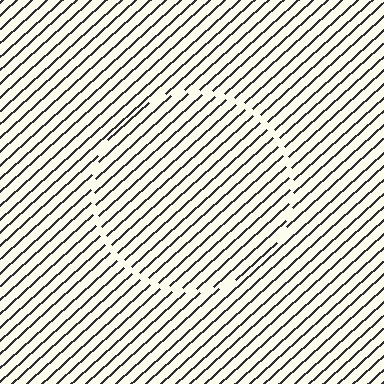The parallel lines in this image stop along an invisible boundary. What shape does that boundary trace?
An illusory circle. The interior of the shape contains the same grating, shifted by half a period — the contour is defined by the phase discontinuity where line-ends from the inner and outer gratings abut.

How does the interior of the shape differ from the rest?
The interior of the shape contains the same grating, shifted by half a period — the contour is defined by the phase discontinuity where line-ends from the inner and outer gratings abut.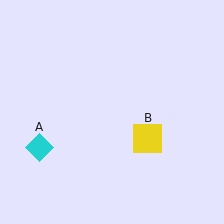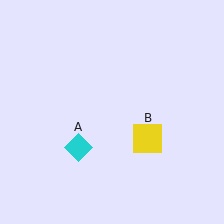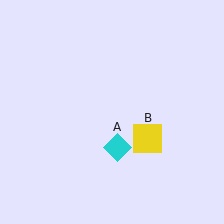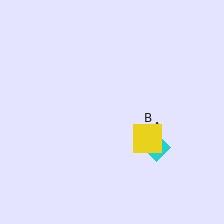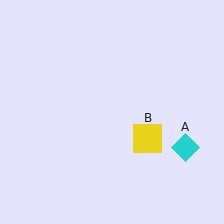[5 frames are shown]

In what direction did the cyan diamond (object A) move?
The cyan diamond (object A) moved right.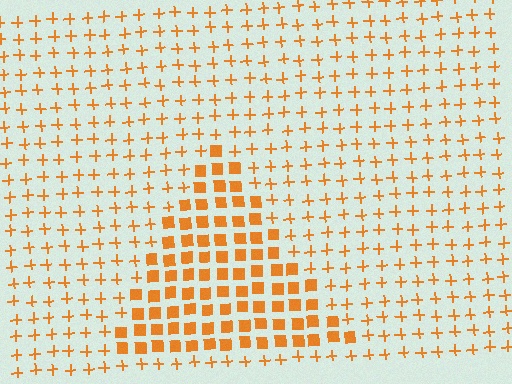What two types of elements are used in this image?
The image uses squares inside the triangle region and plus signs outside it.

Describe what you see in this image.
The image is filled with small orange elements arranged in a uniform grid. A triangle-shaped region contains squares, while the surrounding area contains plus signs. The boundary is defined purely by the change in element shape.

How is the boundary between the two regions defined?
The boundary is defined by a change in element shape: squares inside vs. plus signs outside. All elements share the same color and spacing.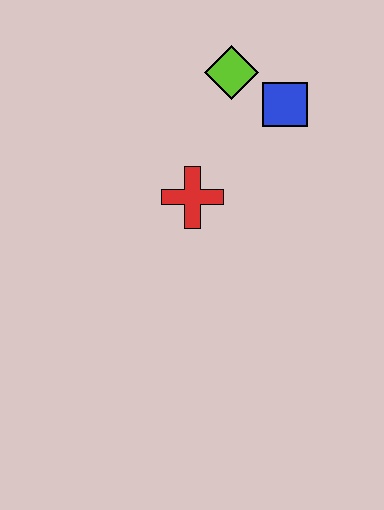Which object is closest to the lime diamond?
The blue square is closest to the lime diamond.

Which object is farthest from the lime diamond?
The red cross is farthest from the lime diamond.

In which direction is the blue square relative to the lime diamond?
The blue square is to the right of the lime diamond.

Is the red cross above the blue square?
No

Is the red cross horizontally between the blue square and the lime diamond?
No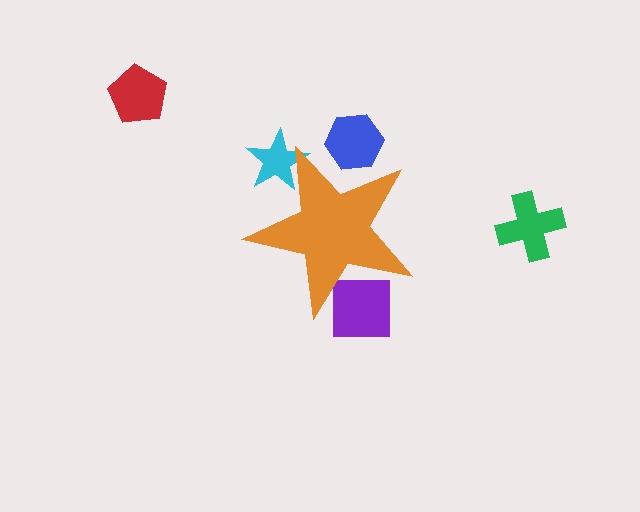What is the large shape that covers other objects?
An orange star.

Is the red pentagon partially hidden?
No, the red pentagon is fully visible.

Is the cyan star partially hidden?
Yes, the cyan star is partially hidden behind the orange star.